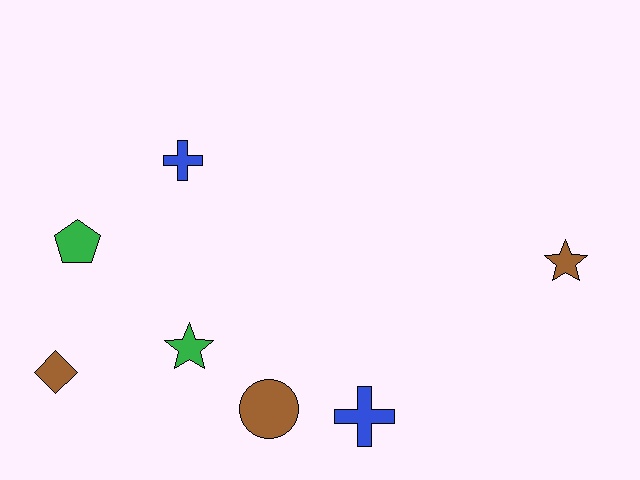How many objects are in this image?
There are 7 objects.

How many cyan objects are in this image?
There are no cyan objects.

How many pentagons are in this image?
There is 1 pentagon.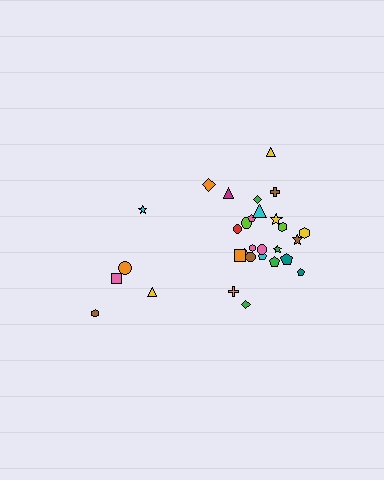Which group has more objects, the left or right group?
The right group.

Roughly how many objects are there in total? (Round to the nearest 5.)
Roughly 30 objects in total.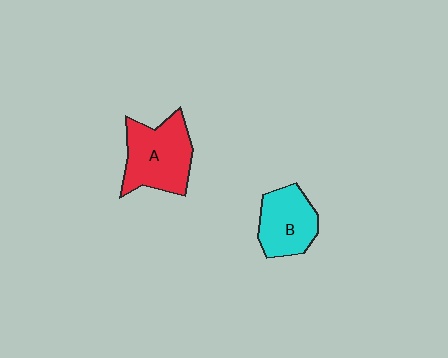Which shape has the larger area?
Shape A (red).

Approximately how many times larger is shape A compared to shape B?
Approximately 1.3 times.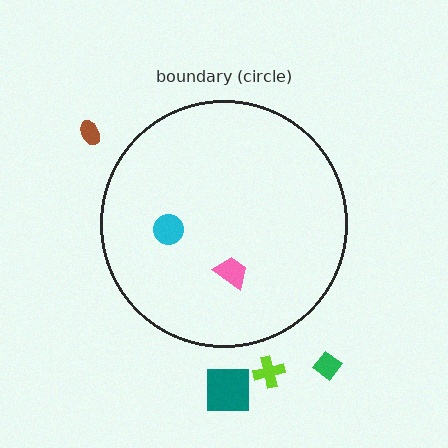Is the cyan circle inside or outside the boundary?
Inside.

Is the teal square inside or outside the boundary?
Outside.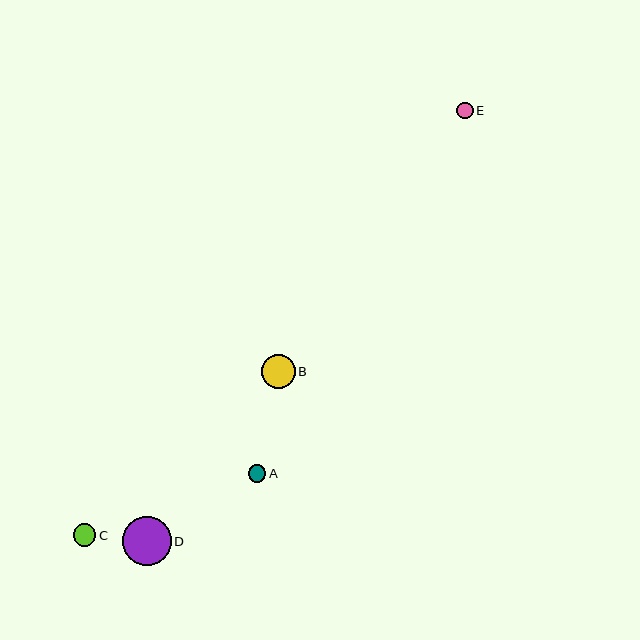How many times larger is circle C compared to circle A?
Circle C is approximately 1.3 times the size of circle A.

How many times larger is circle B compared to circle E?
Circle B is approximately 2.0 times the size of circle E.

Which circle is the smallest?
Circle E is the smallest with a size of approximately 16 pixels.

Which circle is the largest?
Circle D is the largest with a size of approximately 49 pixels.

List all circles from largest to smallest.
From largest to smallest: D, B, C, A, E.